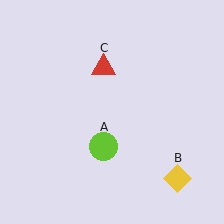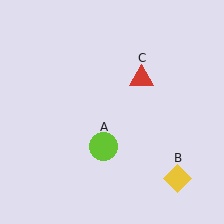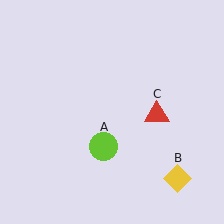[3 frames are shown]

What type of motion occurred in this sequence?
The red triangle (object C) rotated clockwise around the center of the scene.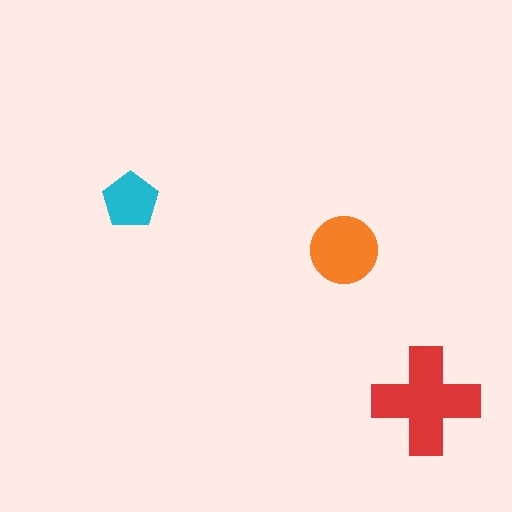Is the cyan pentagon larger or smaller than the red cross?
Smaller.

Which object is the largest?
The red cross.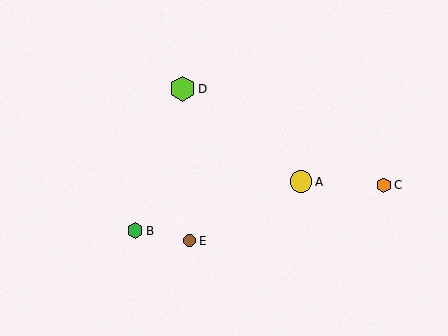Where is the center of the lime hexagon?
The center of the lime hexagon is at (182, 89).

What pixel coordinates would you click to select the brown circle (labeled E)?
Click at (190, 241) to select the brown circle E.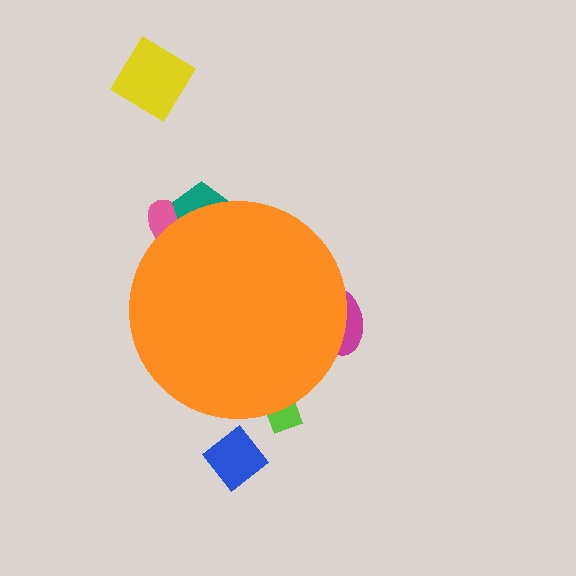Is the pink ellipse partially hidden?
Yes, the pink ellipse is partially hidden behind the orange circle.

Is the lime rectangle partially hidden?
Yes, the lime rectangle is partially hidden behind the orange circle.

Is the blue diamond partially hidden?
No, the blue diamond is fully visible.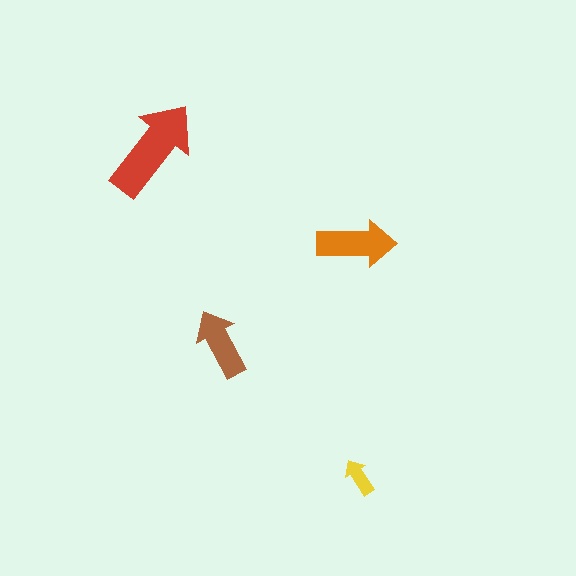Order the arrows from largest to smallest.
the red one, the orange one, the brown one, the yellow one.